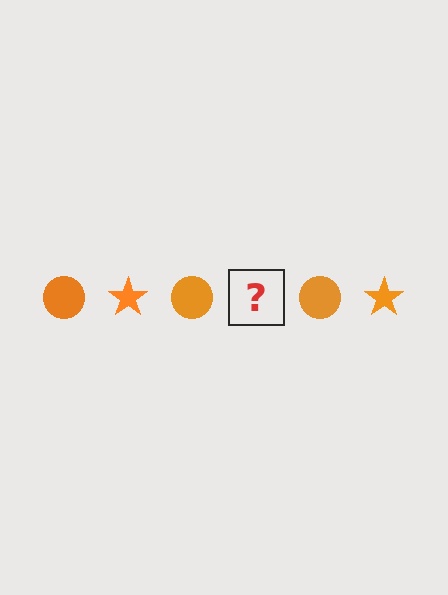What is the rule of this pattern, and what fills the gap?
The rule is that the pattern cycles through circle, star shapes in orange. The gap should be filled with an orange star.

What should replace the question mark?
The question mark should be replaced with an orange star.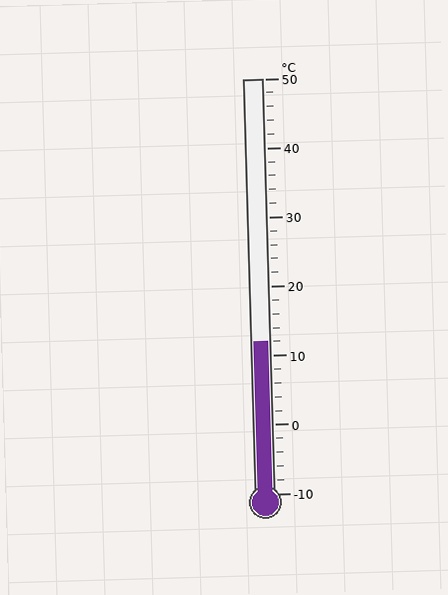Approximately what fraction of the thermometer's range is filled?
The thermometer is filled to approximately 35% of its range.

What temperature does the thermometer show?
The thermometer shows approximately 12°C.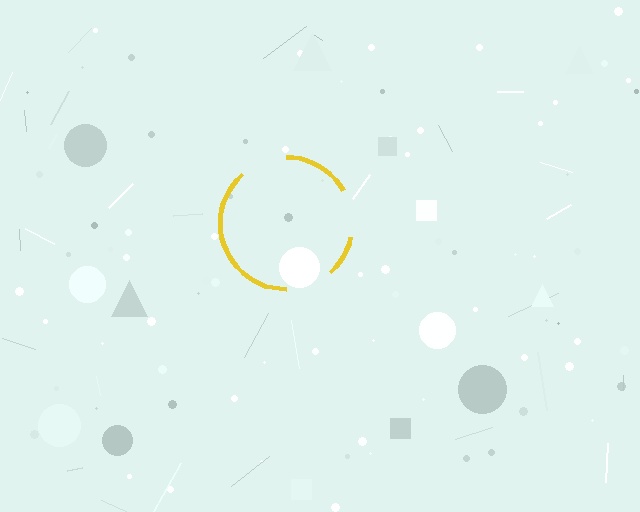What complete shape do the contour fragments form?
The contour fragments form a circle.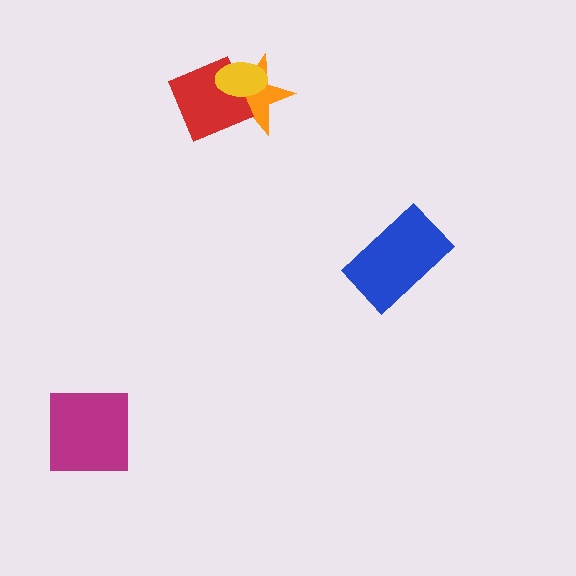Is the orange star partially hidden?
Yes, it is partially covered by another shape.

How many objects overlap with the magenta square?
0 objects overlap with the magenta square.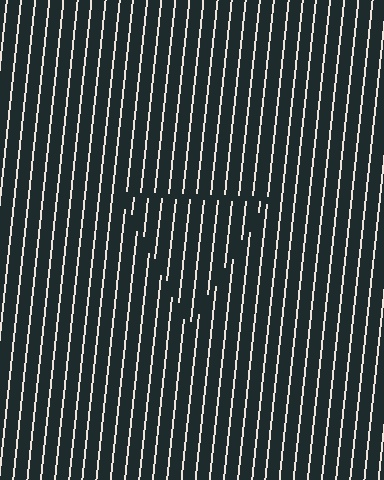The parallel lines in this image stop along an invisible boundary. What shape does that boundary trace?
An illusory triangle. The interior of the shape contains the same grating, shifted by half a period — the contour is defined by the phase discontinuity where line-ends from the inner and outer gratings abut.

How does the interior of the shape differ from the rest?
The interior of the shape contains the same grating, shifted by half a period — the contour is defined by the phase discontinuity where line-ends from the inner and outer gratings abut.